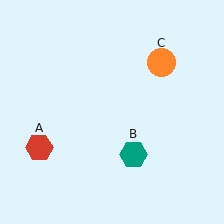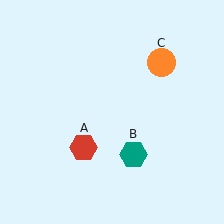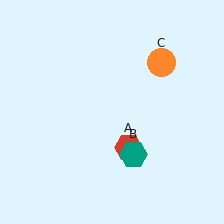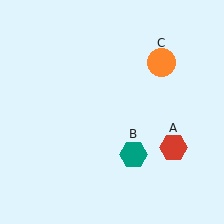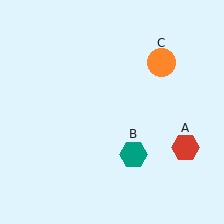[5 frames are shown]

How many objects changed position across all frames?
1 object changed position: red hexagon (object A).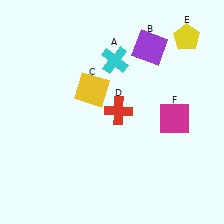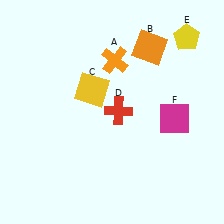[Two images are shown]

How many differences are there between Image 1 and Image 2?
There are 2 differences between the two images.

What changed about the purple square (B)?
In Image 1, B is purple. In Image 2, it changed to orange.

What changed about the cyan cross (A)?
In Image 1, A is cyan. In Image 2, it changed to orange.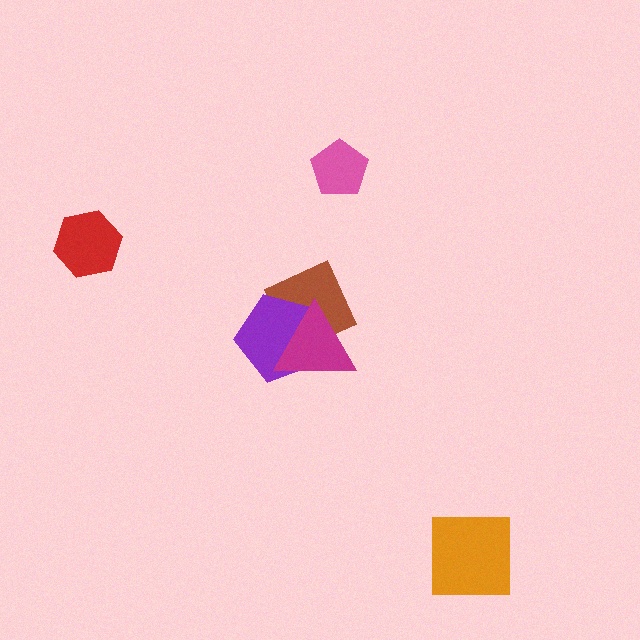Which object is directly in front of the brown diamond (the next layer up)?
The purple pentagon is directly in front of the brown diamond.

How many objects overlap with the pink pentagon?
0 objects overlap with the pink pentagon.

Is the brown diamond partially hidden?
Yes, it is partially covered by another shape.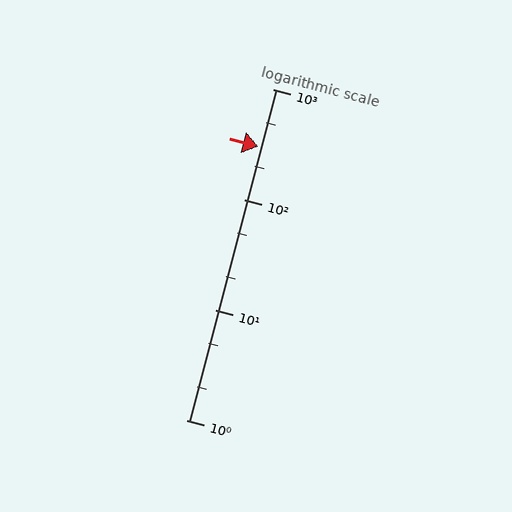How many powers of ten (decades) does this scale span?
The scale spans 3 decades, from 1 to 1000.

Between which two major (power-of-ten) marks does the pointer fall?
The pointer is between 100 and 1000.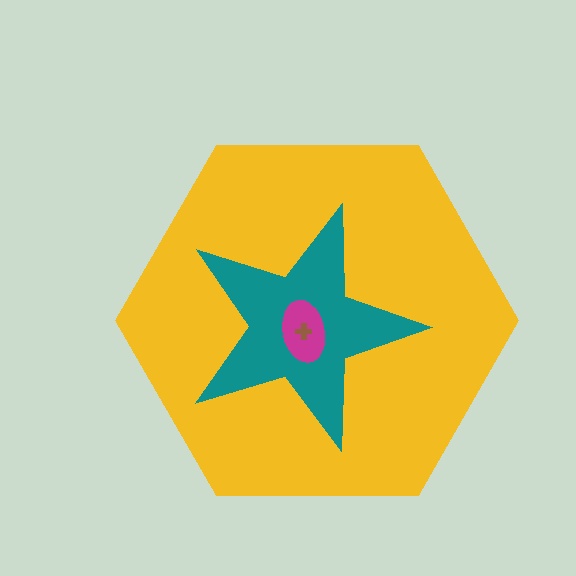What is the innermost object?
The brown cross.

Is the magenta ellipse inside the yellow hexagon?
Yes.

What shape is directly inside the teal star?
The magenta ellipse.